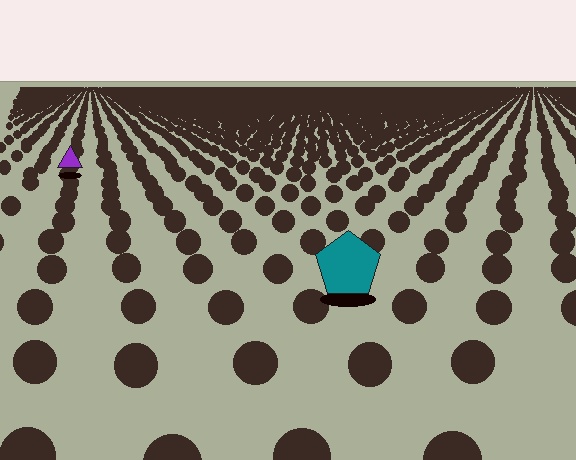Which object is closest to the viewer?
The teal pentagon is closest. The texture marks near it are larger and more spread out.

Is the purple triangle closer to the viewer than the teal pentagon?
No. The teal pentagon is closer — you can tell from the texture gradient: the ground texture is coarser near it.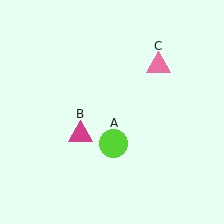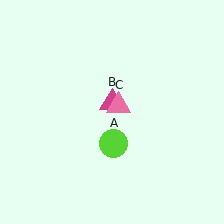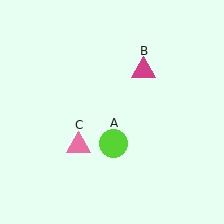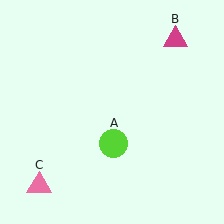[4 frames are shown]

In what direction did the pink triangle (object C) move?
The pink triangle (object C) moved down and to the left.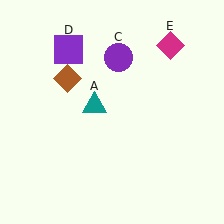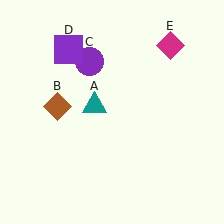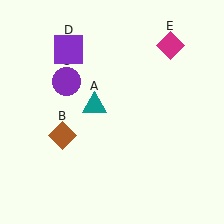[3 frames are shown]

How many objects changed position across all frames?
2 objects changed position: brown diamond (object B), purple circle (object C).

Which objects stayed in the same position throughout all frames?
Teal triangle (object A) and purple square (object D) and magenta diamond (object E) remained stationary.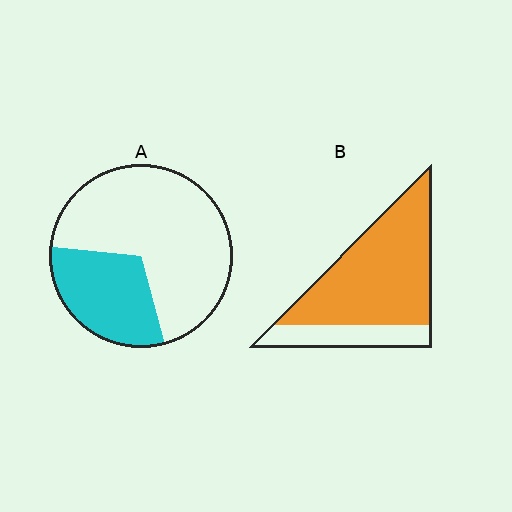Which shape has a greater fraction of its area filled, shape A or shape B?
Shape B.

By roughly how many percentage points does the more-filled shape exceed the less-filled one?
By roughly 45 percentage points (B over A).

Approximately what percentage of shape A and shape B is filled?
A is approximately 30% and B is approximately 75%.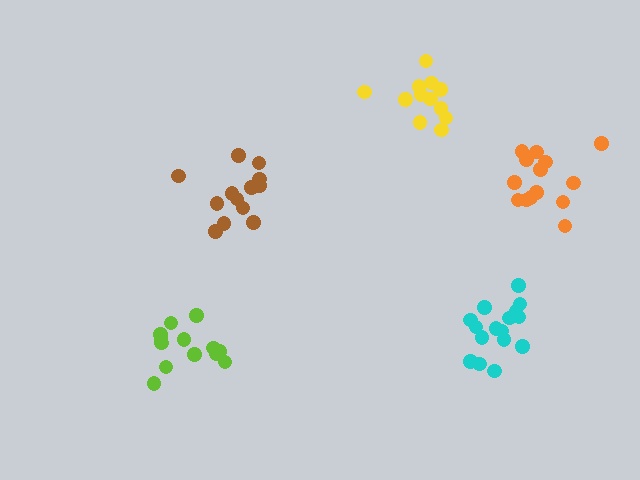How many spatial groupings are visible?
There are 5 spatial groupings.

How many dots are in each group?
Group 1: 13 dots, Group 2: 16 dots, Group 3: 13 dots, Group 4: 12 dots, Group 5: 15 dots (69 total).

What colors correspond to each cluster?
The clusters are colored: lime, cyan, brown, yellow, orange.